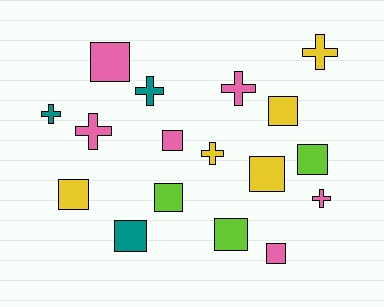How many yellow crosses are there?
There are 2 yellow crosses.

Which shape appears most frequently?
Square, with 10 objects.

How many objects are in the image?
There are 17 objects.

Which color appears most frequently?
Pink, with 6 objects.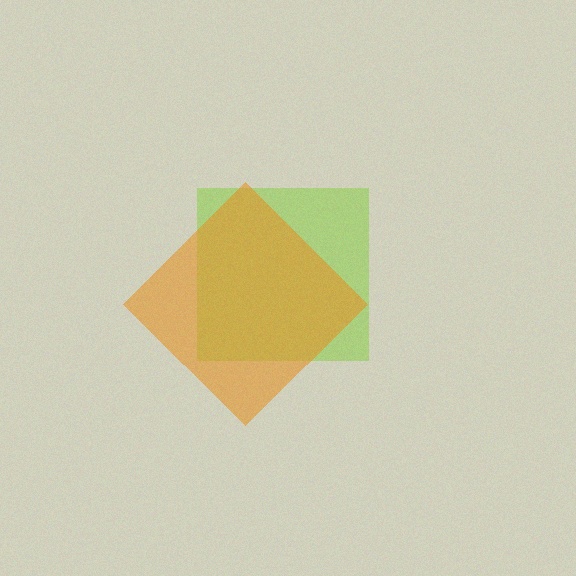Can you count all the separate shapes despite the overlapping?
Yes, there are 2 separate shapes.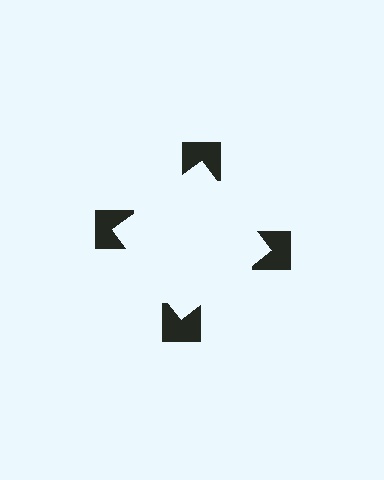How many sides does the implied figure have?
4 sides.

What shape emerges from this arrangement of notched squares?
An illusory square — its edges are inferred from the aligned wedge cuts in the notched squares, not physically drawn.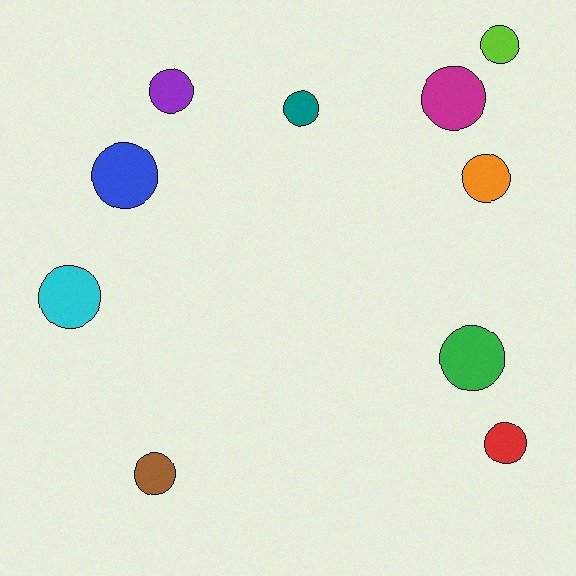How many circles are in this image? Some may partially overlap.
There are 10 circles.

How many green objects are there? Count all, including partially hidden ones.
There is 1 green object.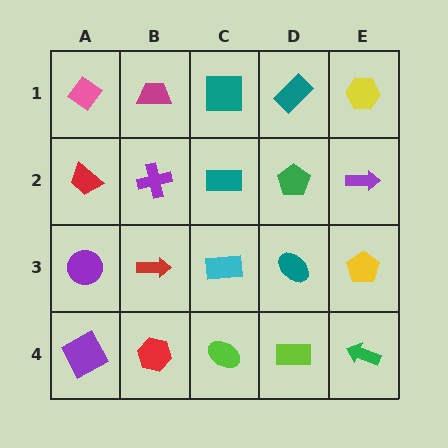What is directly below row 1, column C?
A teal rectangle.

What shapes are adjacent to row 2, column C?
A teal square (row 1, column C), a cyan rectangle (row 3, column C), a purple cross (row 2, column B), a green pentagon (row 2, column D).